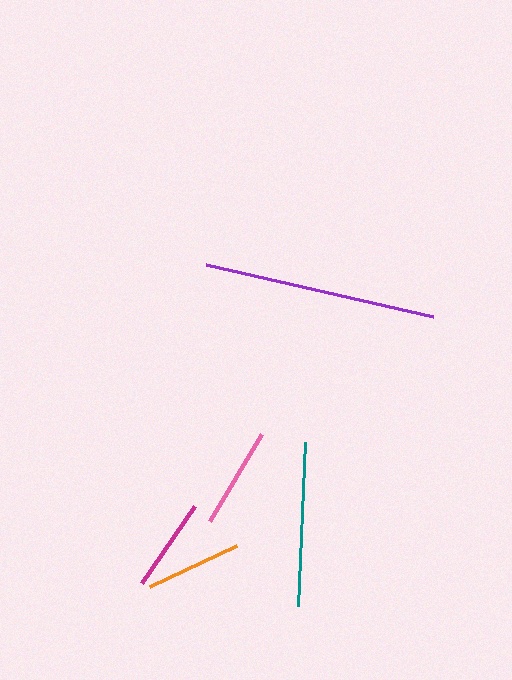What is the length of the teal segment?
The teal segment is approximately 163 pixels long.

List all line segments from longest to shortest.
From longest to shortest: purple, teal, pink, orange, magenta.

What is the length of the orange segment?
The orange segment is approximately 96 pixels long.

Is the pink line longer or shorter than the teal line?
The teal line is longer than the pink line.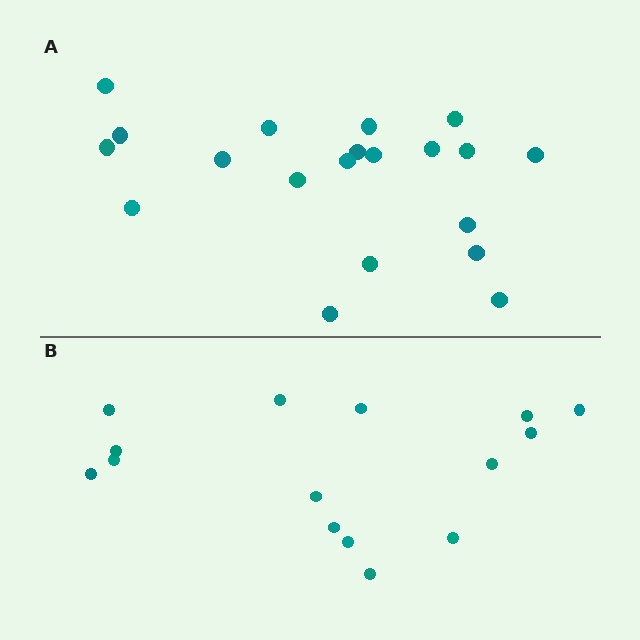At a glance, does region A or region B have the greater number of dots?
Region A (the top region) has more dots.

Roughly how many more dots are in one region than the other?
Region A has about 5 more dots than region B.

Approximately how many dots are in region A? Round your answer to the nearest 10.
About 20 dots.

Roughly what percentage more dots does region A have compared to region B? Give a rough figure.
About 35% more.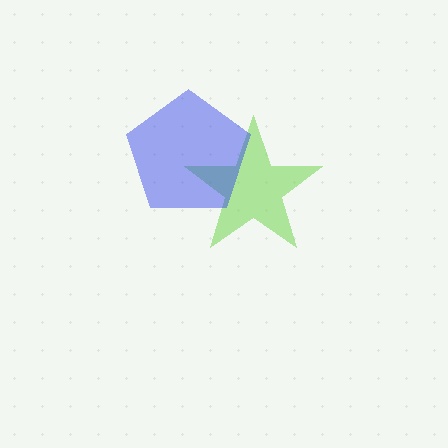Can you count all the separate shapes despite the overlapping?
Yes, there are 2 separate shapes.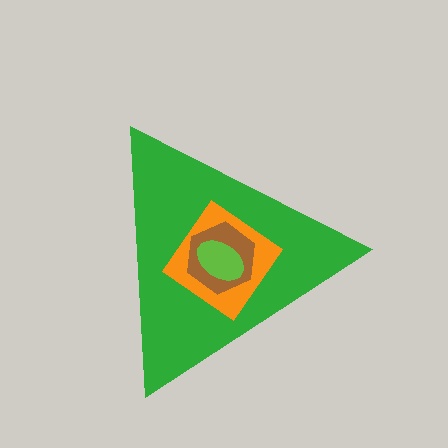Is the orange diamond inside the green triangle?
Yes.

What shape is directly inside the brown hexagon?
The lime ellipse.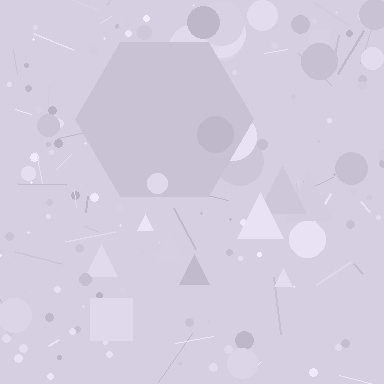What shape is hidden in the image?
A hexagon is hidden in the image.